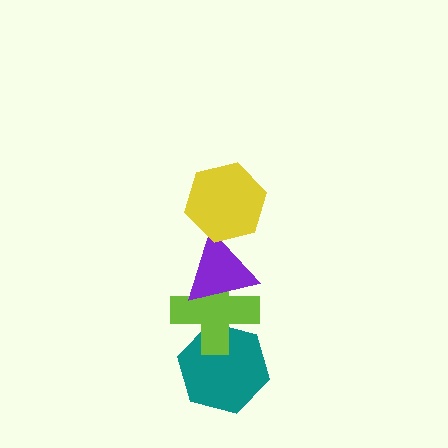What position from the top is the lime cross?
The lime cross is 3rd from the top.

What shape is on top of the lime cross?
The purple triangle is on top of the lime cross.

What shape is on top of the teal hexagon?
The lime cross is on top of the teal hexagon.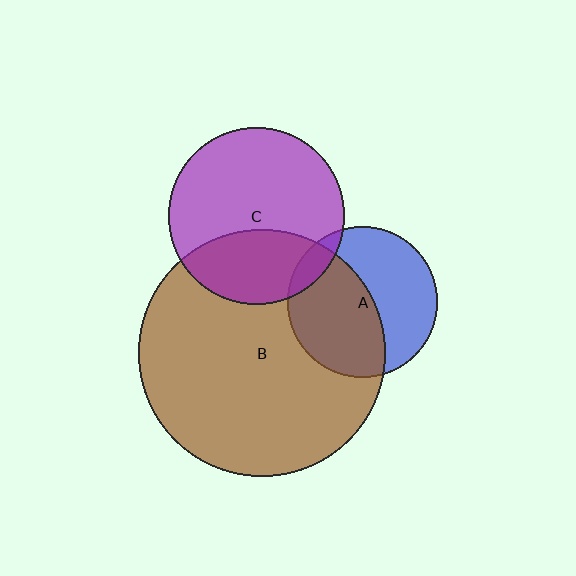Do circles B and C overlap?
Yes.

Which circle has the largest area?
Circle B (brown).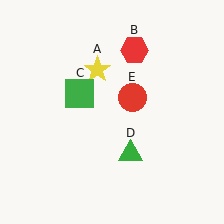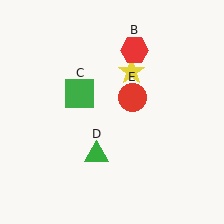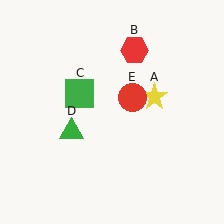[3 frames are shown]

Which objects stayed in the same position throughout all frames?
Red hexagon (object B) and green square (object C) and red circle (object E) remained stationary.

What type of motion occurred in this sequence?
The yellow star (object A), green triangle (object D) rotated clockwise around the center of the scene.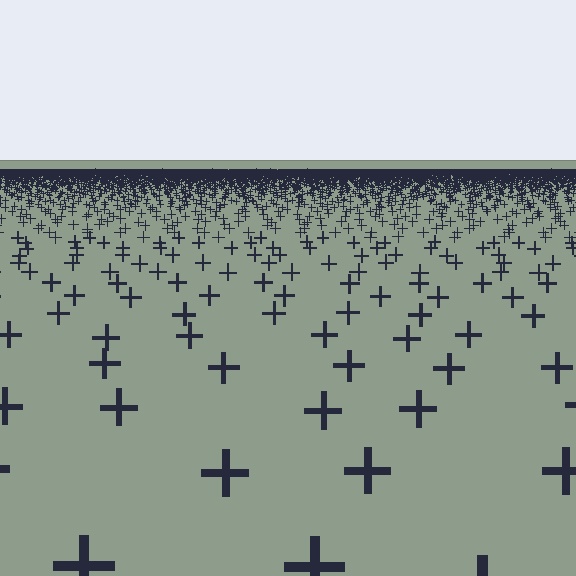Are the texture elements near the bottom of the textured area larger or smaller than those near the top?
Larger. Near the bottom, elements are closer to the viewer and appear at a bigger on-screen size.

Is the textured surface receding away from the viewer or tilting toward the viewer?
The surface is receding away from the viewer. Texture elements get smaller and denser toward the top.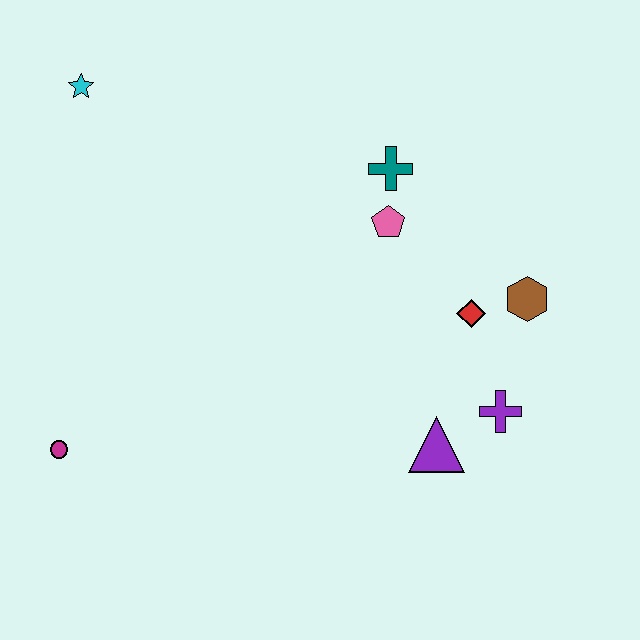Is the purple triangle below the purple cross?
Yes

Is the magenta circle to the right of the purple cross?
No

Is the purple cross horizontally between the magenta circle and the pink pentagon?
No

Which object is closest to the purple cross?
The purple triangle is closest to the purple cross.